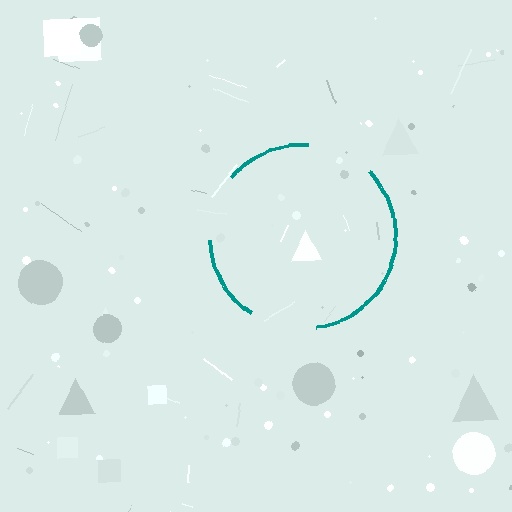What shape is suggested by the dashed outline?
The dashed outline suggests a circle.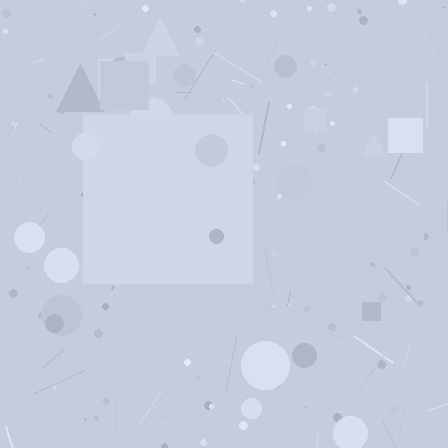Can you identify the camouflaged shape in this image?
The camouflaged shape is a square.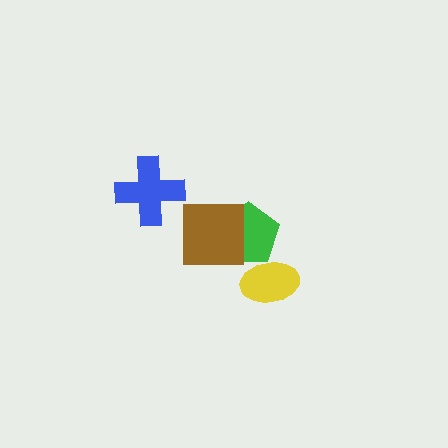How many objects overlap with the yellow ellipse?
1 object overlaps with the yellow ellipse.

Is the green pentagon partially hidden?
Yes, it is partially covered by another shape.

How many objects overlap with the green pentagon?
2 objects overlap with the green pentagon.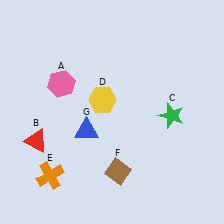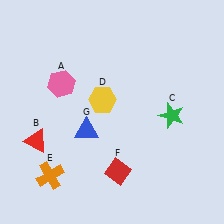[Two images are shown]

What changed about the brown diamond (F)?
In Image 1, F is brown. In Image 2, it changed to red.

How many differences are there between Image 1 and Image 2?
There is 1 difference between the two images.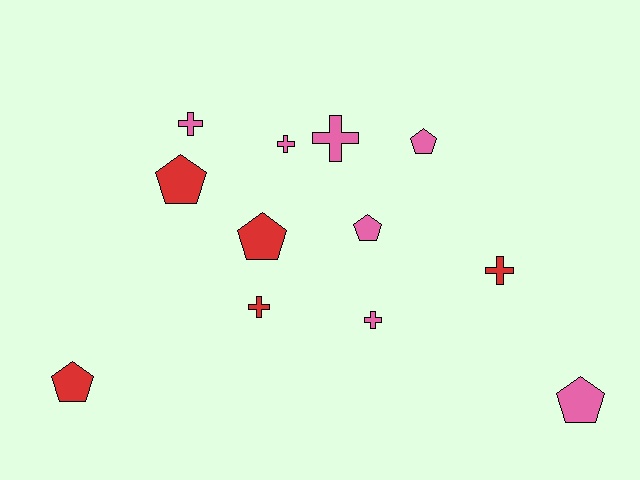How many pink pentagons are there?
There are 3 pink pentagons.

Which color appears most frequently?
Pink, with 7 objects.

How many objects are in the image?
There are 12 objects.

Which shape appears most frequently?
Pentagon, with 6 objects.